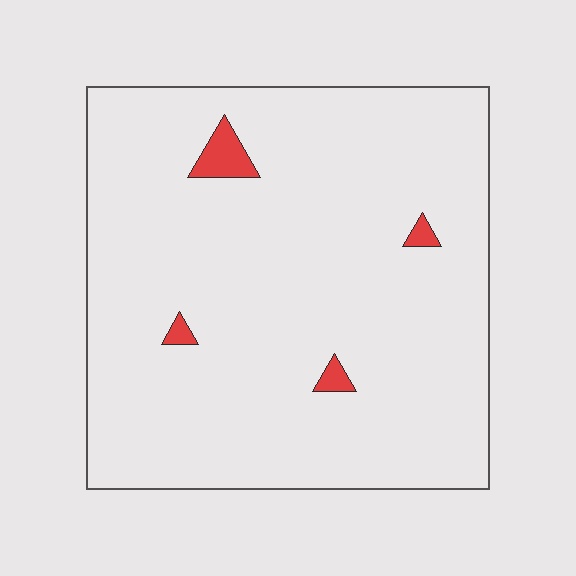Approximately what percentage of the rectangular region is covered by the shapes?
Approximately 5%.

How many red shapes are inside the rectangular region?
4.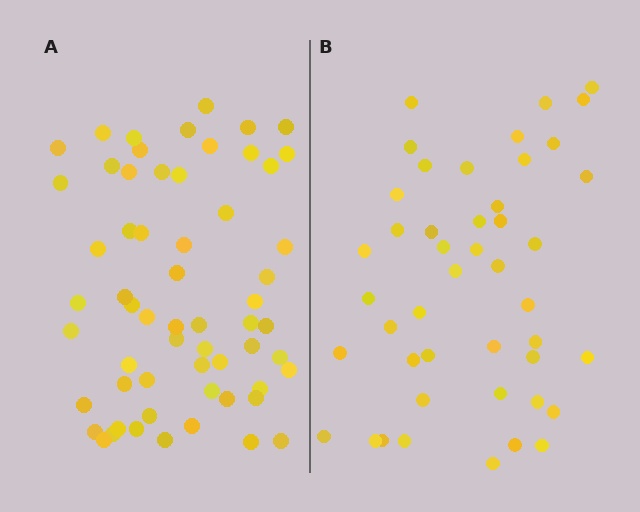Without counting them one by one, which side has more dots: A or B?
Region A (the left region) has more dots.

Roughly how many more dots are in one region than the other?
Region A has approximately 15 more dots than region B.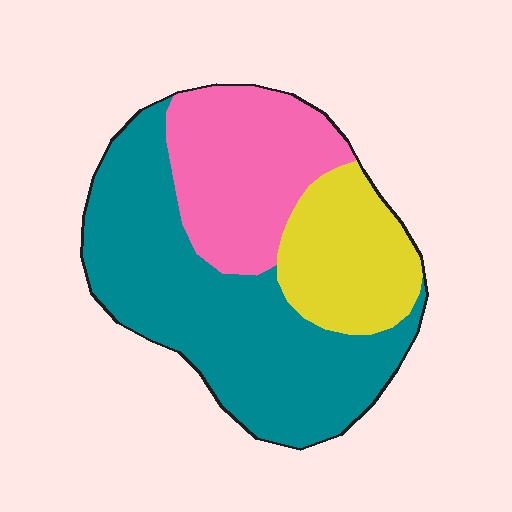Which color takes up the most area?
Teal, at roughly 50%.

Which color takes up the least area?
Yellow, at roughly 20%.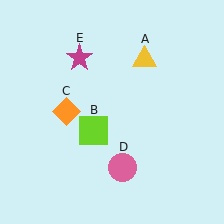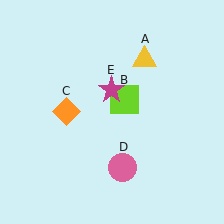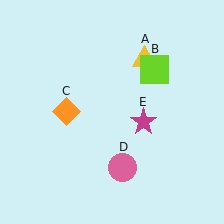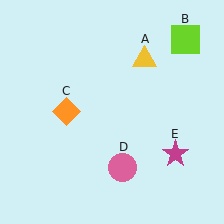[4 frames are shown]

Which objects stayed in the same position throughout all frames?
Yellow triangle (object A) and orange diamond (object C) and pink circle (object D) remained stationary.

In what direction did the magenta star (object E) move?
The magenta star (object E) moved down and to the right.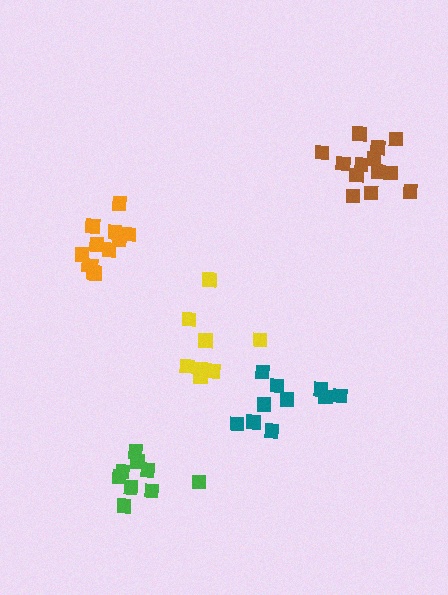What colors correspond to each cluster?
The clusters are colored: yellow, teal, green, orange, brown.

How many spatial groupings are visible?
There are 5 spatial groupings.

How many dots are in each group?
Group 1: 8 dots, Group 2: 10 dots, Group 3: 9 dots, Group 4: 12 dots, Group 5: 13 dots (52 total).